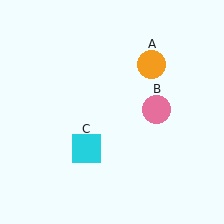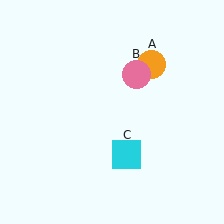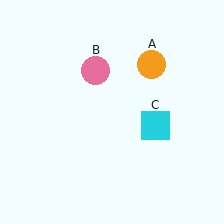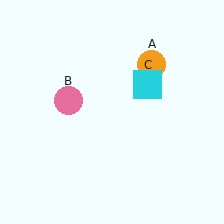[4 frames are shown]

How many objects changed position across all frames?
2 objects changed position: pink circle (object B), cyan square (object C).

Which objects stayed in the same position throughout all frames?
Orange circle (object A) remained stationary.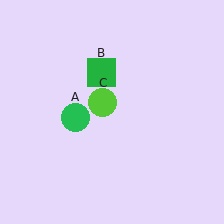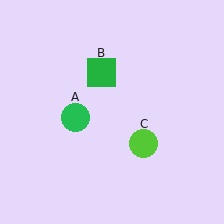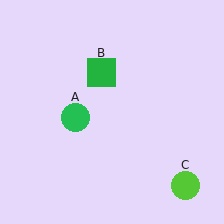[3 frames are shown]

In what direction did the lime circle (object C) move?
The lime circle (object C) moved down and to the right.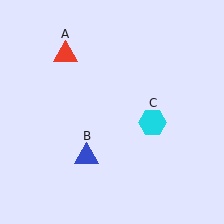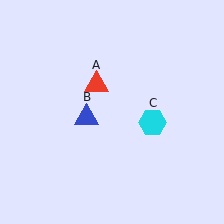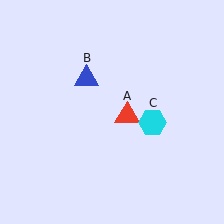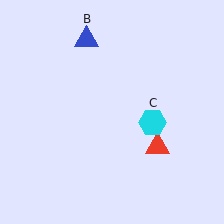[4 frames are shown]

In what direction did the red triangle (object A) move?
The red triangle (object A) moved down and to the right.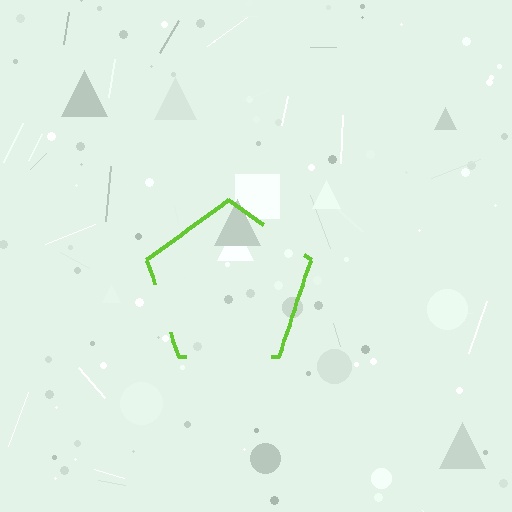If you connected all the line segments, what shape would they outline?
They would outline a pentagon.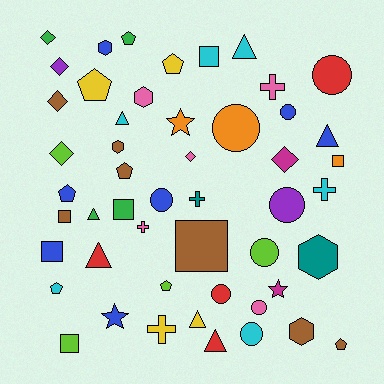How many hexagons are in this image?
There are 5 hexagons.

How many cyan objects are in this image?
There are 6 cyan objects.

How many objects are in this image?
There are 50 objects.